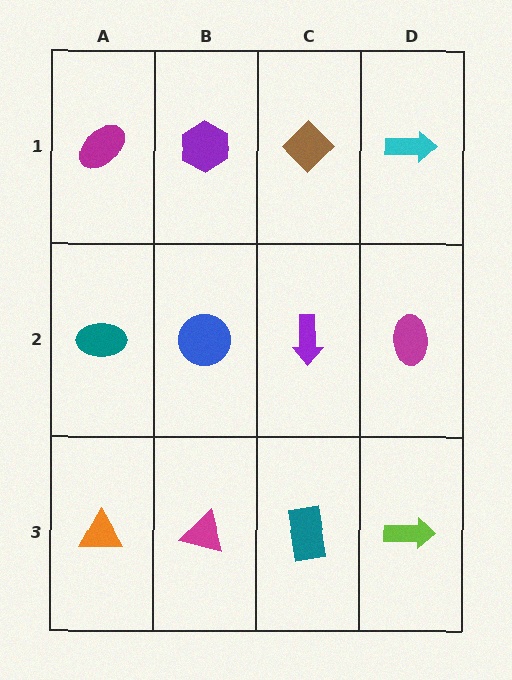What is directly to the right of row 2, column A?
A blue circle.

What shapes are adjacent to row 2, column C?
A brown diamond (row 1, column C), a teal rectangle (row 3, column C), a blue circle (row 2, column B), a magenta ellipse (row 2, column D).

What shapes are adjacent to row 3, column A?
A teal ellipse (row 2, column A), a magenta triangle (row 3, column B).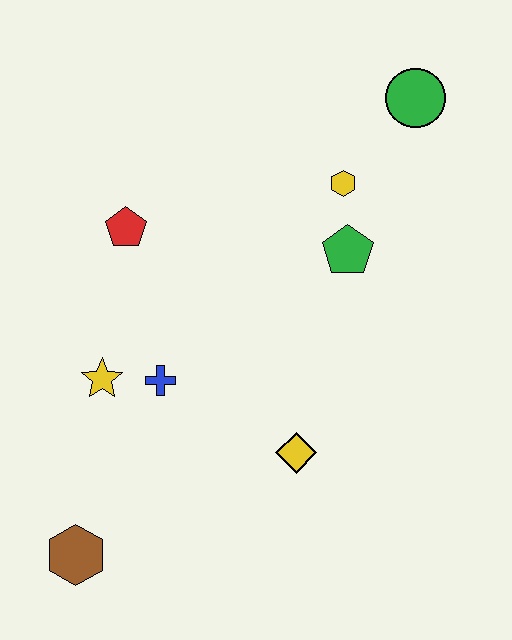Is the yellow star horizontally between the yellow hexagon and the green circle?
No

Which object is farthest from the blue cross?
The green circle is farthest from the blue cross.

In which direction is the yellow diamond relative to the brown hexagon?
The yellow diamond is to the right of the brown hexagon.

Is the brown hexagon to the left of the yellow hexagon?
Yes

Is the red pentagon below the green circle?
Yes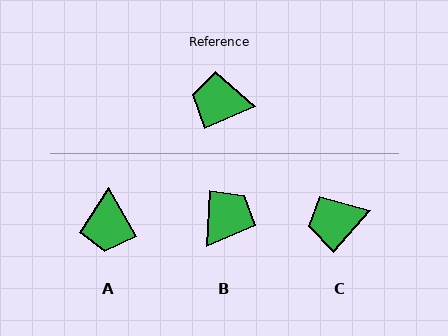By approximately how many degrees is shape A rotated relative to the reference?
Approximately 97 degrees counter-clockwise.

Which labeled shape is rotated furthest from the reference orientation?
B, about 116 degrees away.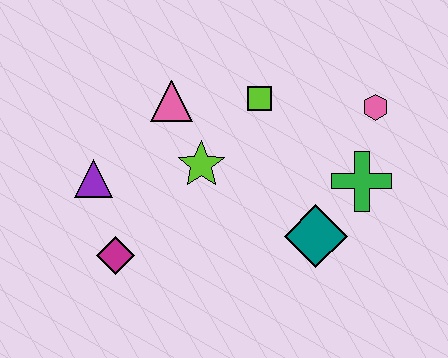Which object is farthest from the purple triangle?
The pink hexagon is farthest from the purple triangle.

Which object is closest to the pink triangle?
The lime star is closest to the pink triangle.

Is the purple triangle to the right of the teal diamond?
No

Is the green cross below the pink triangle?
Yes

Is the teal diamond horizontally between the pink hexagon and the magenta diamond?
Yes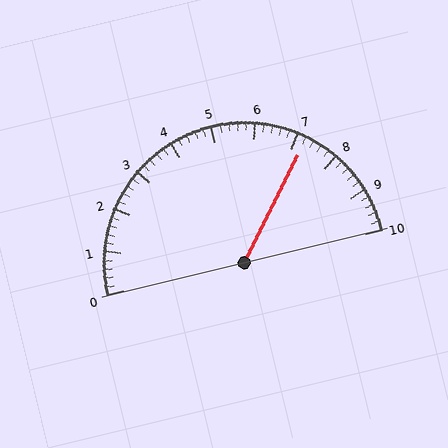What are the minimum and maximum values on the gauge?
The gauge ranges from 0 to 10.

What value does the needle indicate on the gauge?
The needle indicates approximately 7.2.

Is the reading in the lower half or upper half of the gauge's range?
The reading is in the upper half of the range (0 to 10).